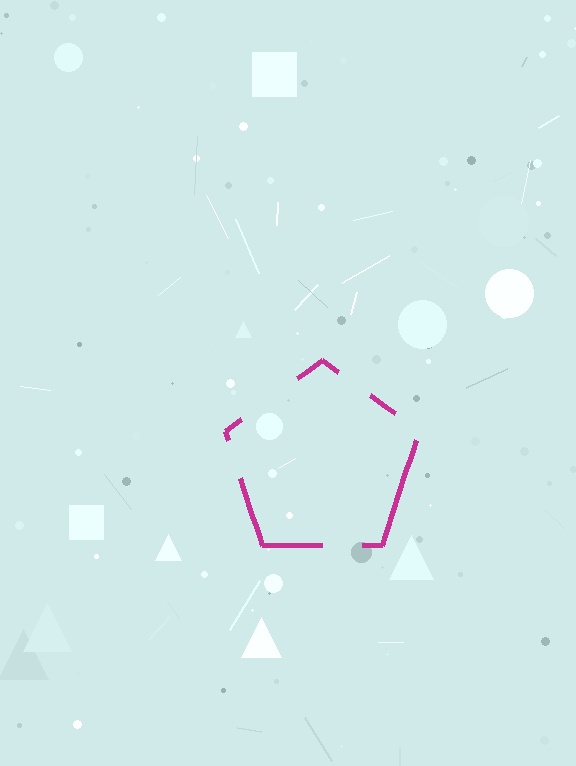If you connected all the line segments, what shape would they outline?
They would outline a pentagon.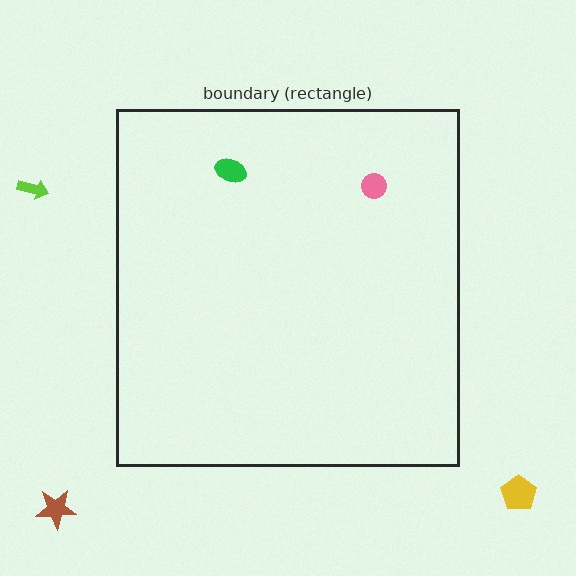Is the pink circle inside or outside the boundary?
Inside.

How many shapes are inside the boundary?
2 inside, 3 outside.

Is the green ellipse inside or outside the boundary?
Inside.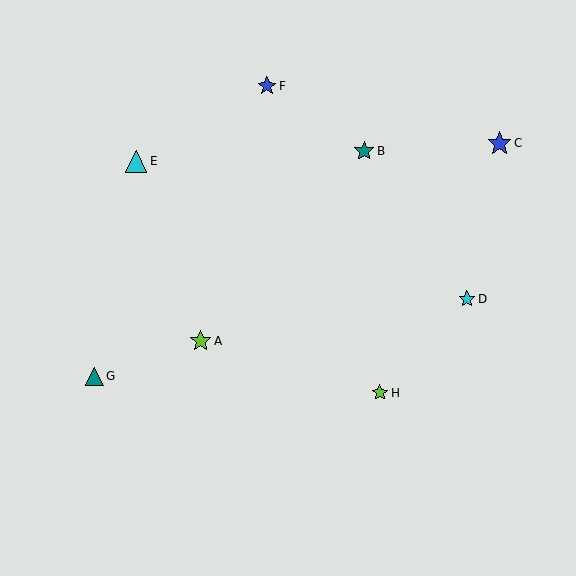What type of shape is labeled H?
Shape H is a lime star.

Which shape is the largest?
The blue star (labeled C) is the largest.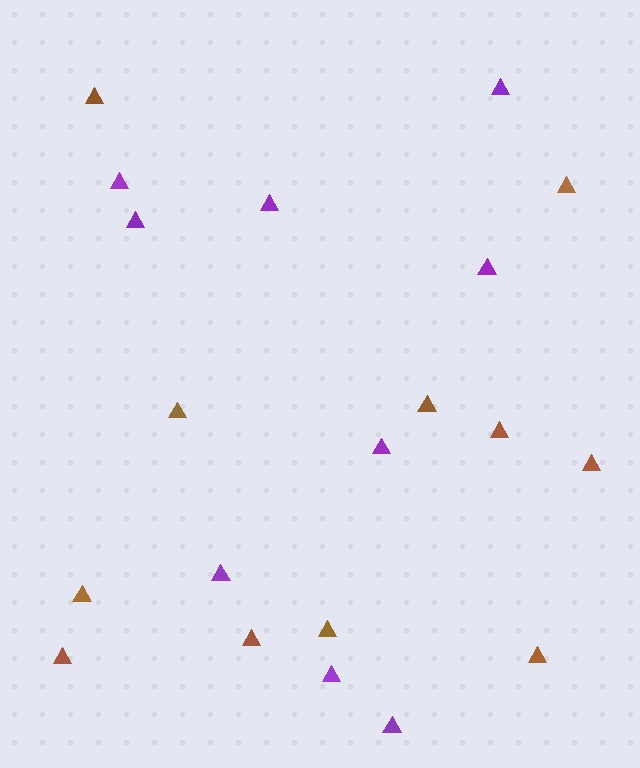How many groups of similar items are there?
There are 2 groups: one group of brown triangles (11) and one group of purple triangles (9).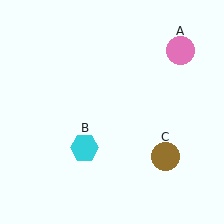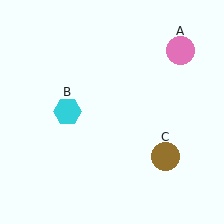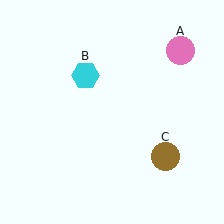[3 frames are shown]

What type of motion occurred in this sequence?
The cyan hexagon (object B) rotated clockwise around the center of the scene.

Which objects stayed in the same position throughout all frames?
Pink circle (object A) and brown circle (object C) remained stationary.